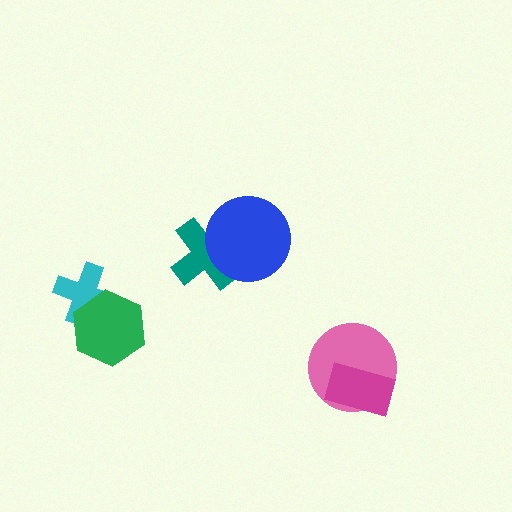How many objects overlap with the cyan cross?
1 object overlaps with the cyan cross.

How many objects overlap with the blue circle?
1 object overlaps with the blue circle.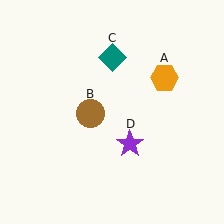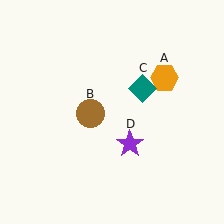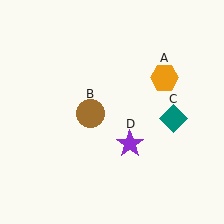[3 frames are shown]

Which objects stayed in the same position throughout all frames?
Orange hexagon (object A) and brown circle (object B) and purple star (object D) remained stationary.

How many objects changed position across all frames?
1 object changed position: teal diamond (object C).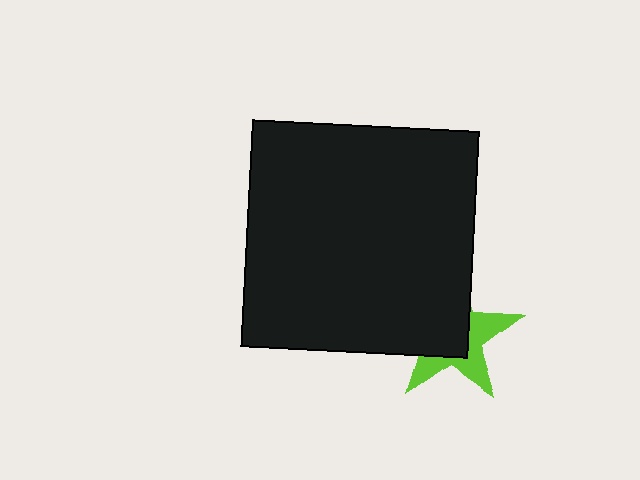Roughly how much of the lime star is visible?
A small part of it is visible (roughly 44%).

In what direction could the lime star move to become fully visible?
The lime star could move toward the lower-right. That would shift it out from behind the black square entirely.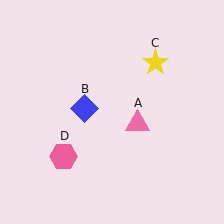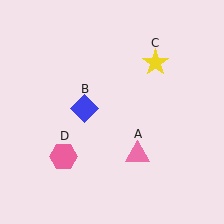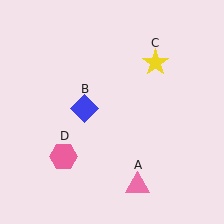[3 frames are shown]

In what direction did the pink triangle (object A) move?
The pink triangle (object A) moved down.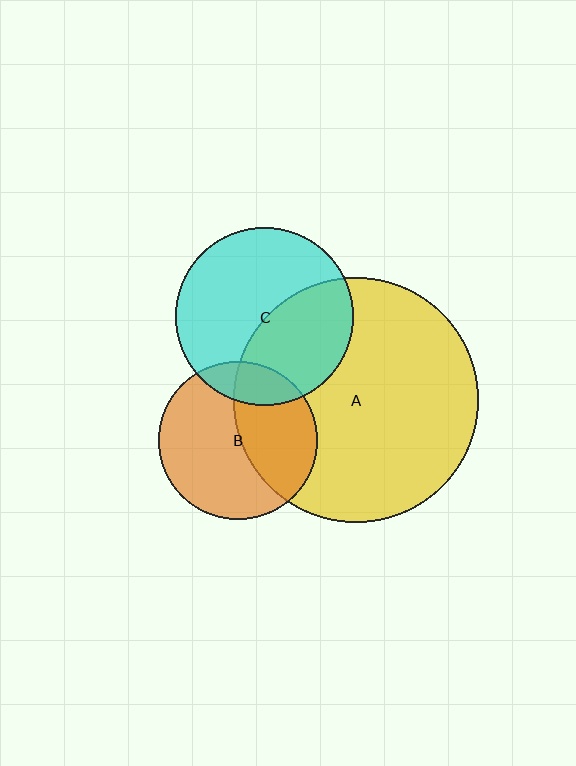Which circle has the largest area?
Circle A (yellow).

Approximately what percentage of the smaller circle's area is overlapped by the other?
Approximately 40%.